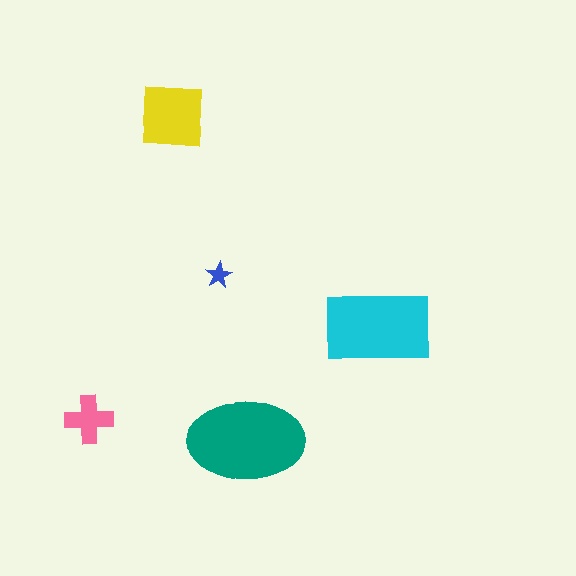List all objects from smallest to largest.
The blue star, the pink cross, the yellow square, the cyan rectangle, the teal ellipse.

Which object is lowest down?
The teal ellipse is bottommost.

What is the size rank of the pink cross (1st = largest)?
4th.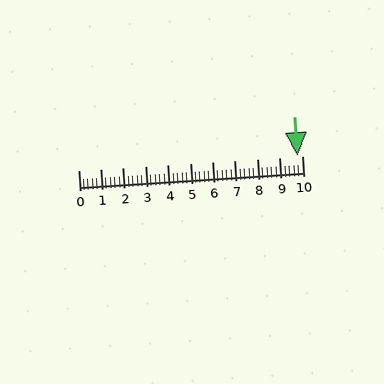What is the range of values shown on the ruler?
The ruler shows values from 0 to 10.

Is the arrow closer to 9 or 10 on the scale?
The arrow is closer to 10.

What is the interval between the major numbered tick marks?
The major tick marks are spaced 1 units apart.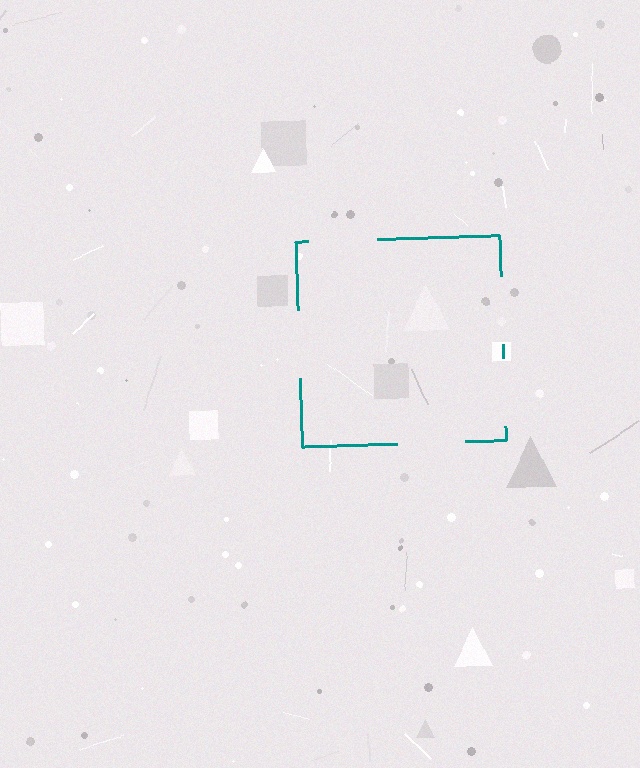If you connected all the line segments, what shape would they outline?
They would outline a square.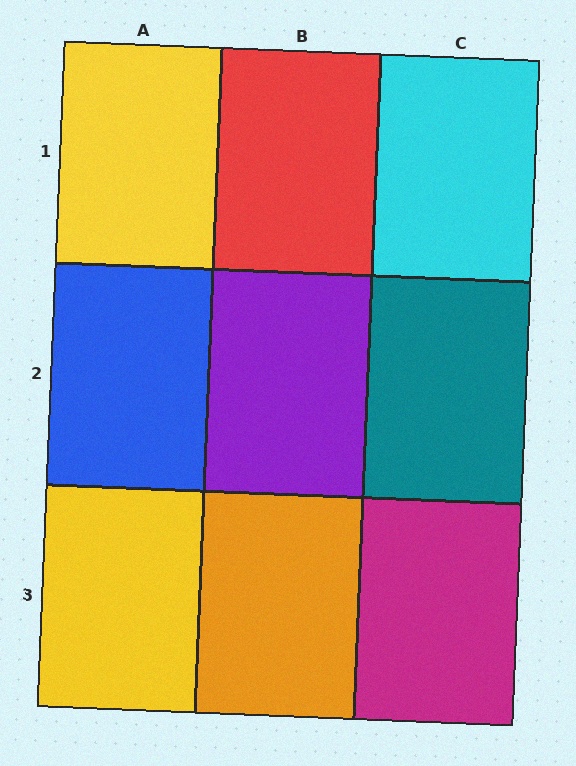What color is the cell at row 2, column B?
Purple.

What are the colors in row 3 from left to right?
Yellow, orange, magenta.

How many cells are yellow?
2 cells are yellow.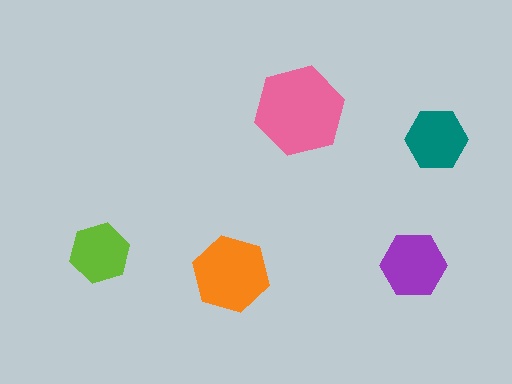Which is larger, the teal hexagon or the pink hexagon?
The pink one.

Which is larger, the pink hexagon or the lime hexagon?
The pink one.